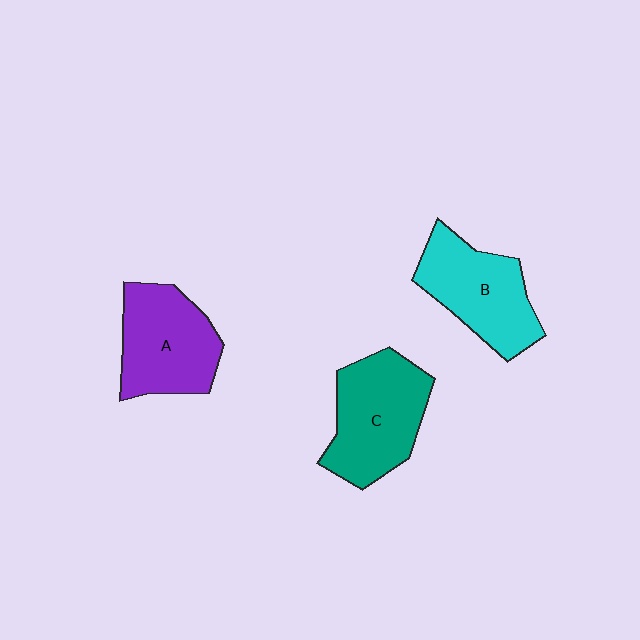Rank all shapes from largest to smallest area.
From largest to smallest: C (teal), A (purple), B (cyan).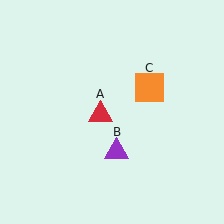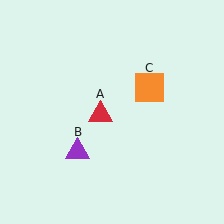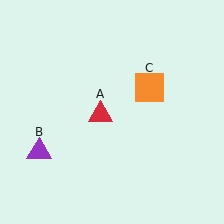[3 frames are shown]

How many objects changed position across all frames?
1 object changed position: purple triangle (object B).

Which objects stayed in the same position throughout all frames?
Red triangle (object A) and orange square (object C) remained stationary.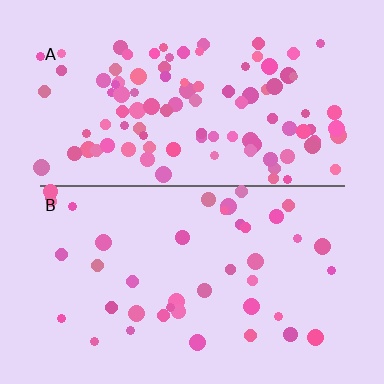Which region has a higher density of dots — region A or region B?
A (the top).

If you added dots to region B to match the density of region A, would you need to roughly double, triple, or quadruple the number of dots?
Approximately double.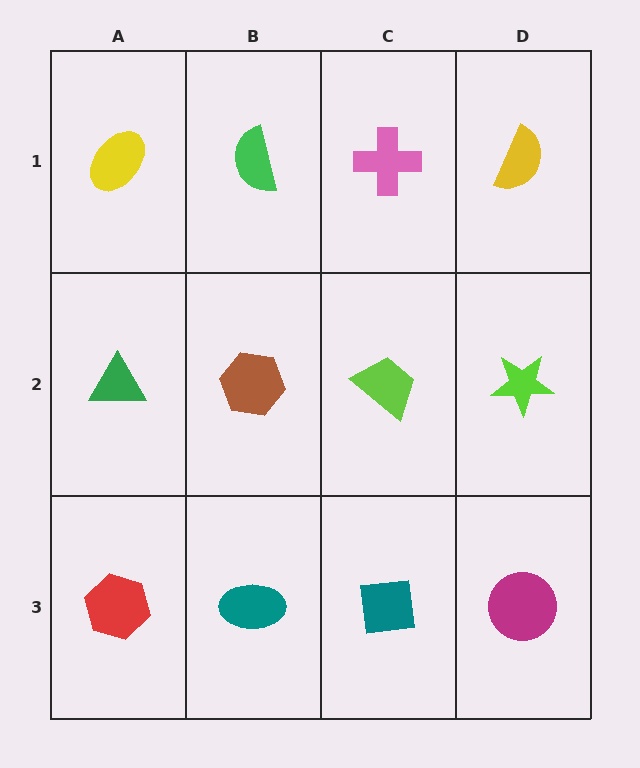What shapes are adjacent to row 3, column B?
A brown hexagon (row 2, column B), a red hexagon (row 3, column A), a teal square (row 3, column C).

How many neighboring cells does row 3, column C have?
3.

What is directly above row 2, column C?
A pink cross.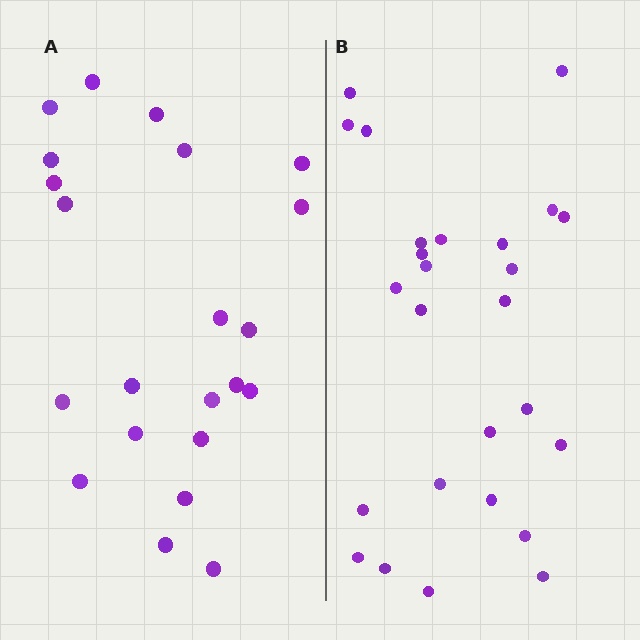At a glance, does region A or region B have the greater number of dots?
Region B (the right region) has more dots.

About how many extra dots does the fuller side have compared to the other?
Region B has about 4 more dots than region A.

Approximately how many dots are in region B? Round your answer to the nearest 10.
About 30 dots. (The exact count is 26, which rounds to 30.)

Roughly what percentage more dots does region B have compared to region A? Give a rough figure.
About 20% more.